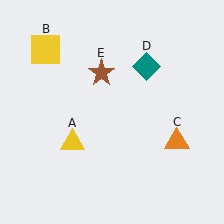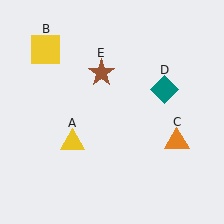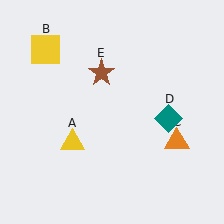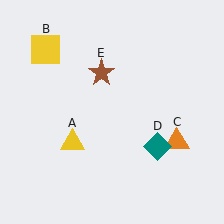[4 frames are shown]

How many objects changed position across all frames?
1 object changed position: teal diamond (object D).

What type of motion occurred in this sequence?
The teal diamond (object D) rotated clockwise around the center of the scene.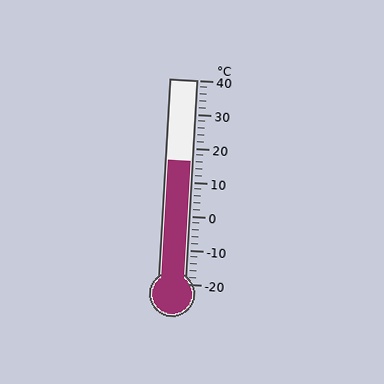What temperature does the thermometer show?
The thermometer shows approximately 16°C.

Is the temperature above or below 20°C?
The temperature is below 20°C.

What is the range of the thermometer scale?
The thermometer scale ranges from -20°C to 40°C.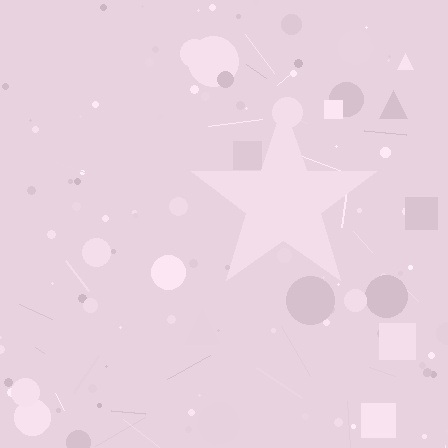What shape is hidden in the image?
A star is hidden in the image.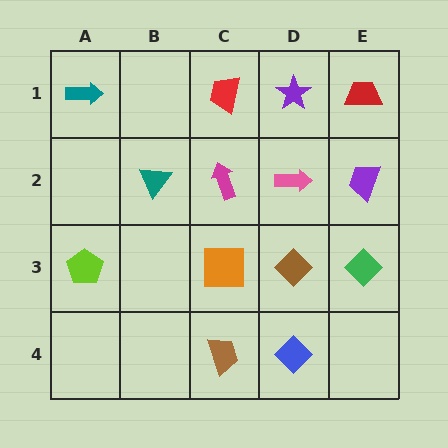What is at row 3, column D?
A brown diamond.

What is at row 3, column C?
An orange square.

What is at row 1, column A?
A teal arrow.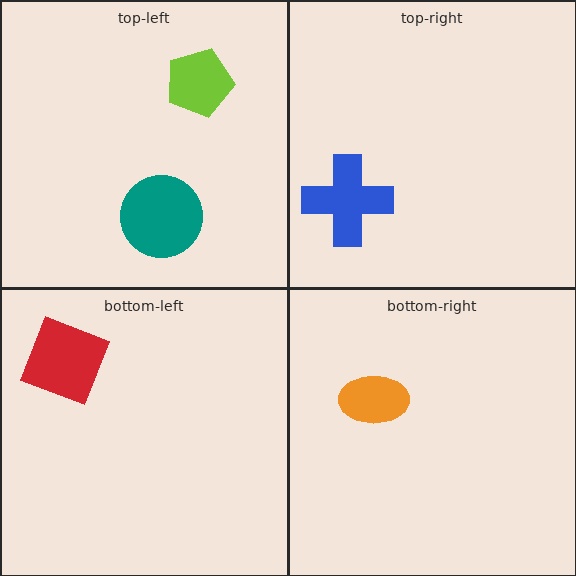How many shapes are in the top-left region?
2.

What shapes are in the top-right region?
The blue cross.